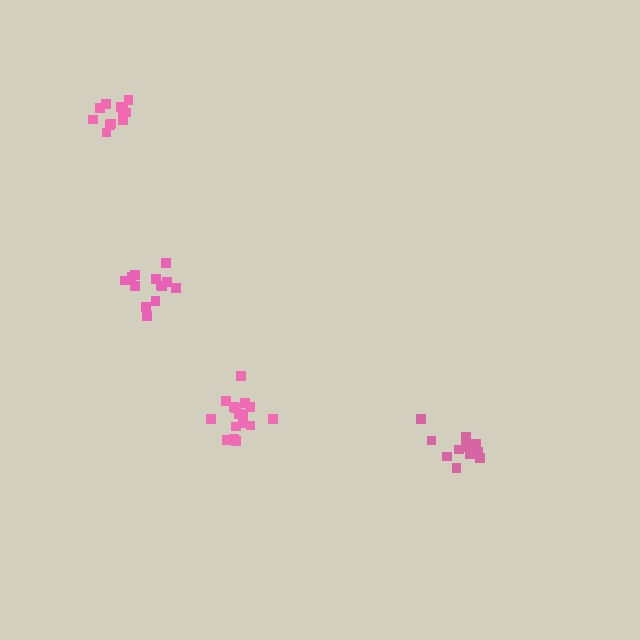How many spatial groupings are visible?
There are 4 spatial groupings.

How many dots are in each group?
Group 1: 13 dots, Group 2: 13 dots, Group 3: 16 dots, Group 4: 11 dots (53 total).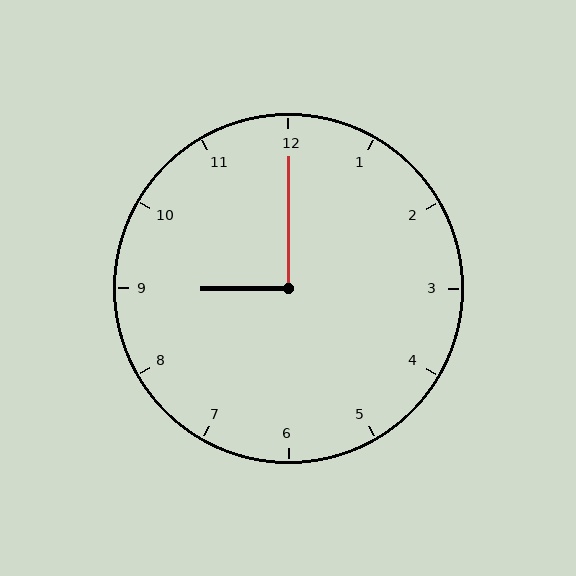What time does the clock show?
9:00.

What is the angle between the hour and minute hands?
Approximately 90 degrees.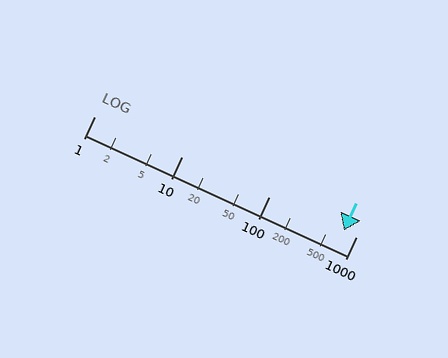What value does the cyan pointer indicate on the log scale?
The pointer indicates approximately 730.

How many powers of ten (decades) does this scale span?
The scale spans 3 decades, from 1 to 1000.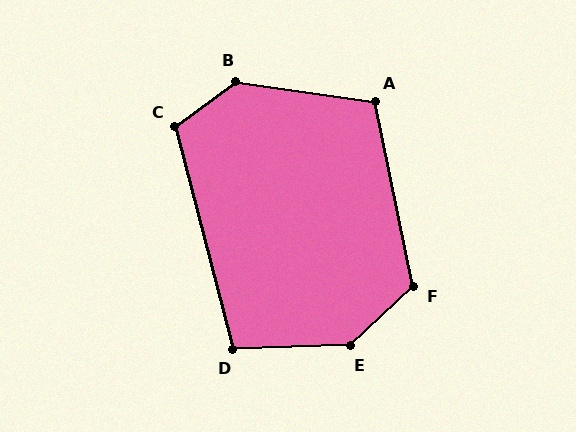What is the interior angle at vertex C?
Approximately 112 degrees (obtuse).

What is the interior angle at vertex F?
Approximately 122 degrees (obtuse).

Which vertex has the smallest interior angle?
D, at approximately 103 degrees.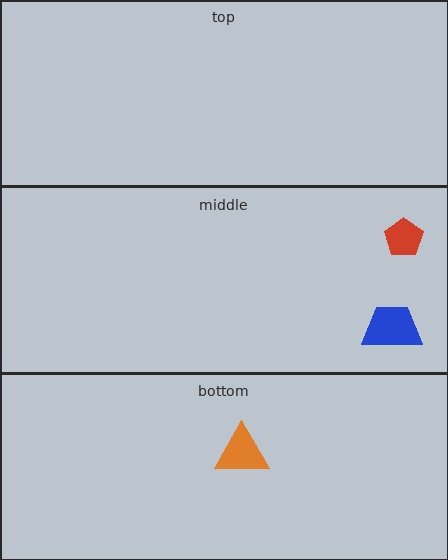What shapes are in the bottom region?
The orange triangle.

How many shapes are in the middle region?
2.